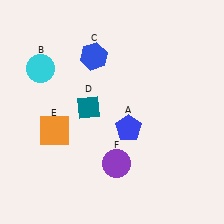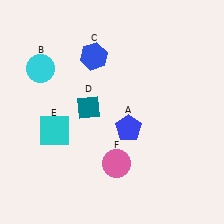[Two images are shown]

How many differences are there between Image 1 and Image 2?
There are 2 differences between the two images.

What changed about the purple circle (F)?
In Image 1, F is purple. In Image 2, it changed to pink.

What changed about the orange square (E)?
In Image 1, E is orange. In Image 2, it changed to cyan.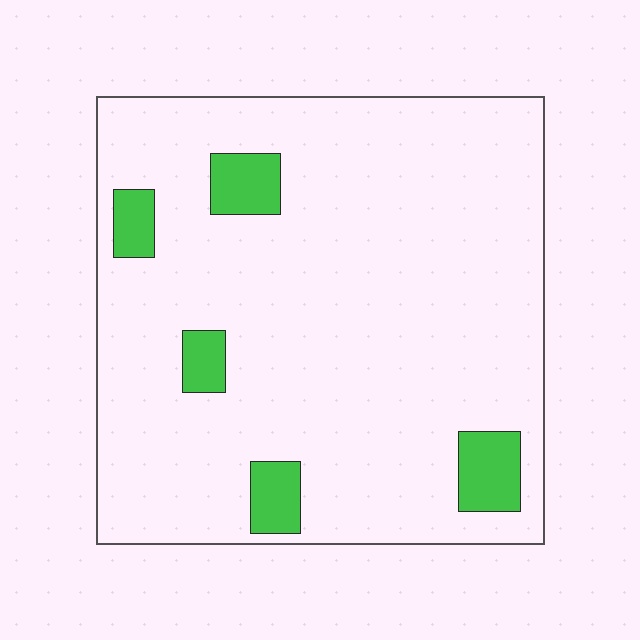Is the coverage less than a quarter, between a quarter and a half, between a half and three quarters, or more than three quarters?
Less than a quarter.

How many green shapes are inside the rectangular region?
5.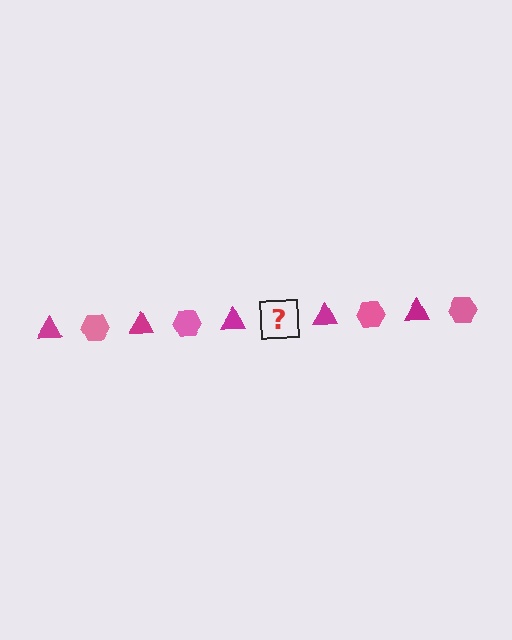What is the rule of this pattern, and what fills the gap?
The rule is that the pattern alternates between magenta triangle and pink hexagon. The gap should be filled with a pink hexagon.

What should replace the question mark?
The question mark should be replaced with a pink hexagon.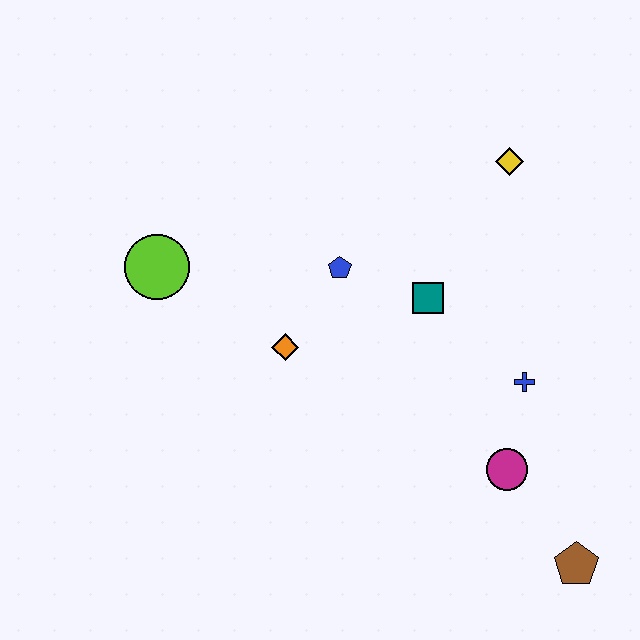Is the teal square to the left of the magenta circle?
Yes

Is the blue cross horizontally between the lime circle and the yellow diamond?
No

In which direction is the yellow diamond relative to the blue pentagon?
The yellow diamond is to the right of the blue pentagon.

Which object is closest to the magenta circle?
The blue cross is closest to the magenta circle.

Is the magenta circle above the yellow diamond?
No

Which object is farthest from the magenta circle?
The lime circle is farthest from the magenta circle.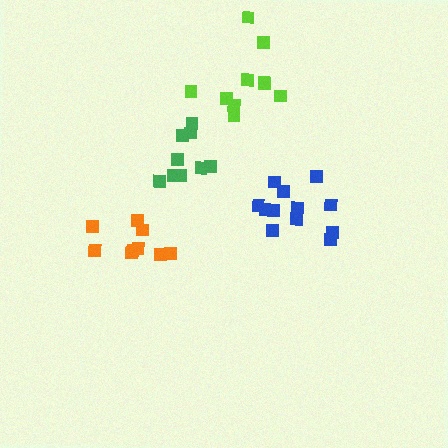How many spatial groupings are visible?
There are 4 spatial groupings.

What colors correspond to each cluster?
The clusters are colored: blue, lime, green, orange.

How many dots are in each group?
Group 1: 12 dots, Group 2: 10 dots, Group 3: 9 dots, Group 4: 9 dots (40 total).